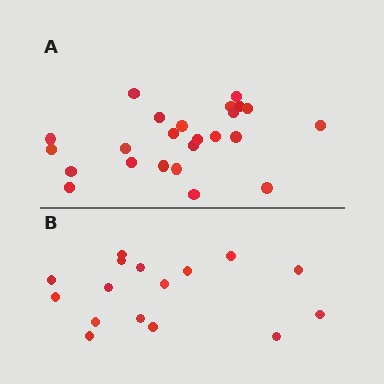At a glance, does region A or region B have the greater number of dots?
Region A (the top region) has more dots.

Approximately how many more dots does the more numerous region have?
Region A has roughly 8 or so more dots than region B.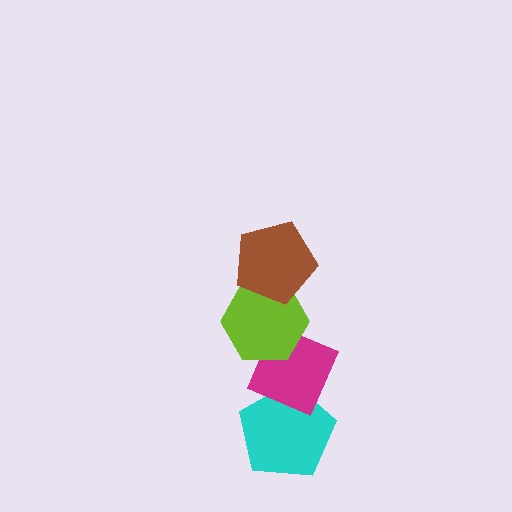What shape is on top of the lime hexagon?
The brown pentagon is on top of the lime hexagon.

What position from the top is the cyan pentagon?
The cyan pentagon is 4th from the top.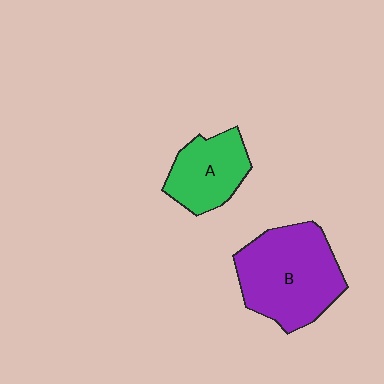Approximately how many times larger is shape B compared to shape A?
Approximately 1.7 times.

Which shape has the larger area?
Shape B (purple).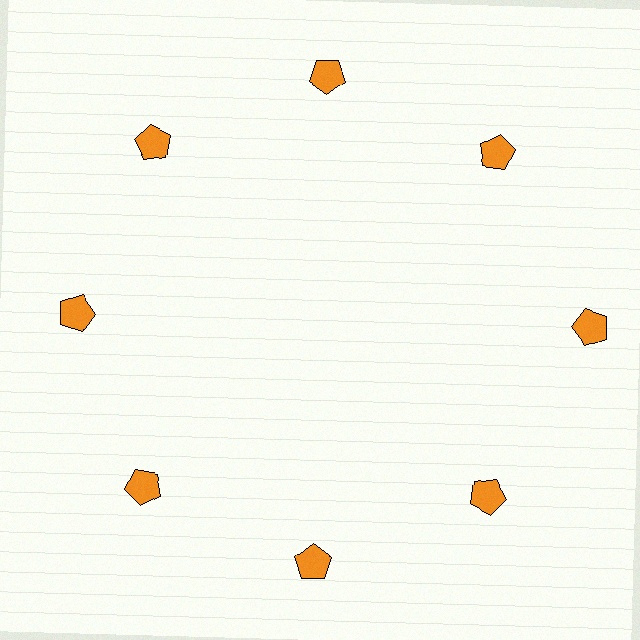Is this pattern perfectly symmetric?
No. The 8 orange pentagons are arranged in a ring, but one element near the 3 o'clock position is pushed outward from the center, breaking the 8-fold rotational symmetry.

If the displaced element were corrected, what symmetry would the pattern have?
It would have 8-fold rotational symmetry — the pattern would map onto itself every 45 degrees.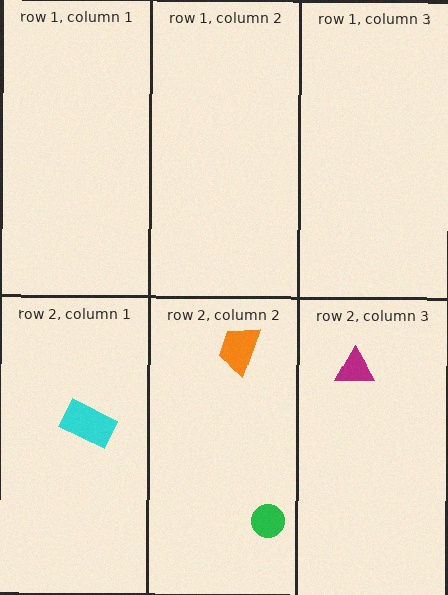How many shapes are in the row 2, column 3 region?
1.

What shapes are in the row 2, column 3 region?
The magenta triangle.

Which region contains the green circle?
The row 2, column 2 region.